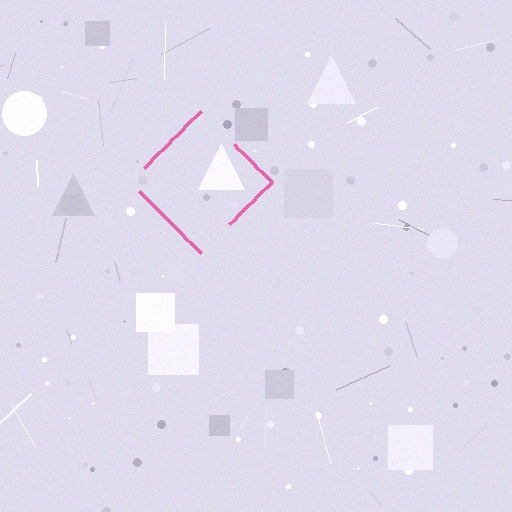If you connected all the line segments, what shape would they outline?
They would outline a diamond.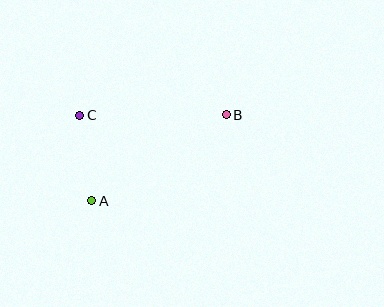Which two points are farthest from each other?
Points A and B are farthest from each other.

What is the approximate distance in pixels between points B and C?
The distance between B and C is approximately 147 pixels.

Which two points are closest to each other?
Points A and C are closest to each other.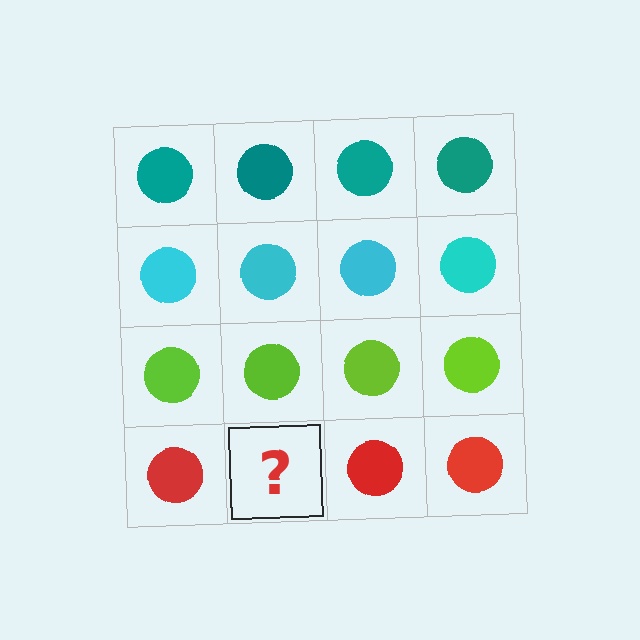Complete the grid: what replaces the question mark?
The question mark should be replaced with a red circle.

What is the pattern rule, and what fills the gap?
The rule is that each row has a consistent color. The gap should be filled with a red circle.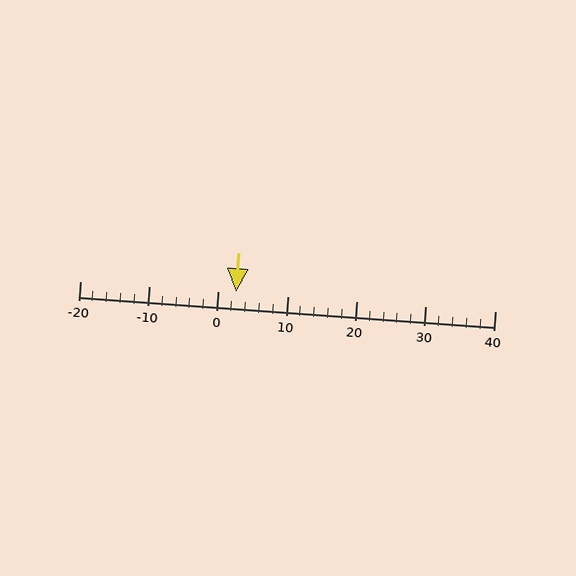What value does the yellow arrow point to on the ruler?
The yellow arrow points to approximately 2.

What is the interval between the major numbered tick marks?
The major tick marks are spaced 10 units apart.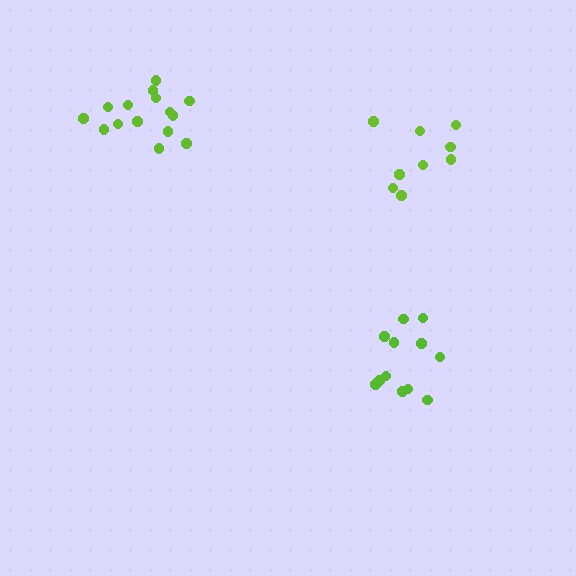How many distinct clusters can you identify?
There are 3 distinct clusters.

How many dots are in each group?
Group 1: 9 dots, Group 2: 12 dots, Group 3: 15 dots (36 total).